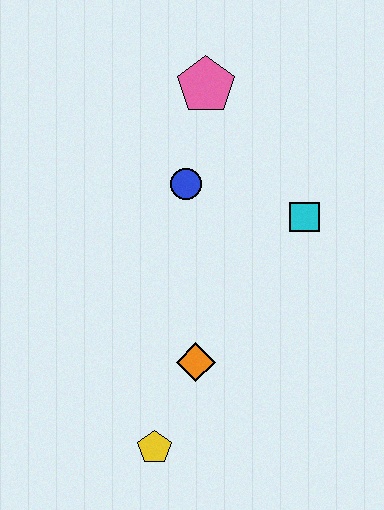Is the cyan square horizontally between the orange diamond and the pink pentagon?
No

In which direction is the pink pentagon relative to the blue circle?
The pink pentagon is above the blue circle.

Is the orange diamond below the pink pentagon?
Yes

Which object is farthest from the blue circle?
The yellow pentagon is farthest from the blue circle.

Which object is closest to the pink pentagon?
The blue circle is closest to the pink pentagon.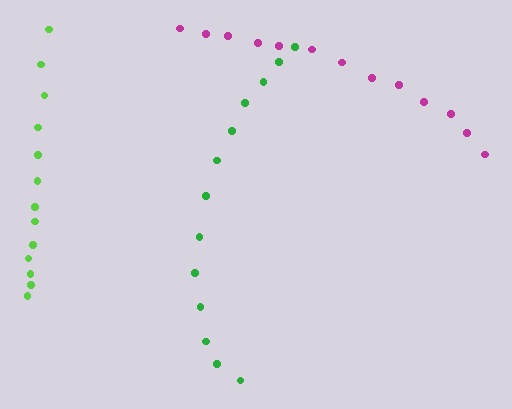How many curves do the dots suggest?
There are 3 distinct paths.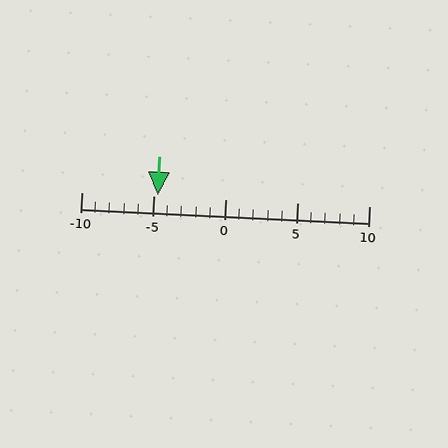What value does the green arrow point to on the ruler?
The green arrow points to approximately -5.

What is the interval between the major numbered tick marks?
The major tick marks are spaced 5 units apart.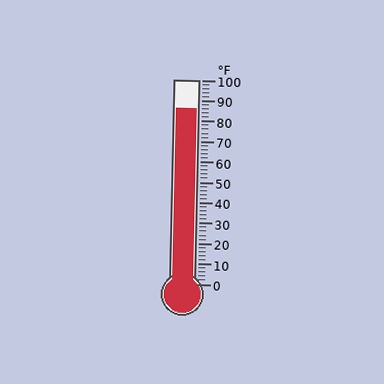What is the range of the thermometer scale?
The thermometer scale ranges from 0°F to 100°F.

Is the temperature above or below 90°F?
The temperature is below 90°F.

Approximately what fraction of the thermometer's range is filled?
The thermometer is filled to approximately 85% of its range.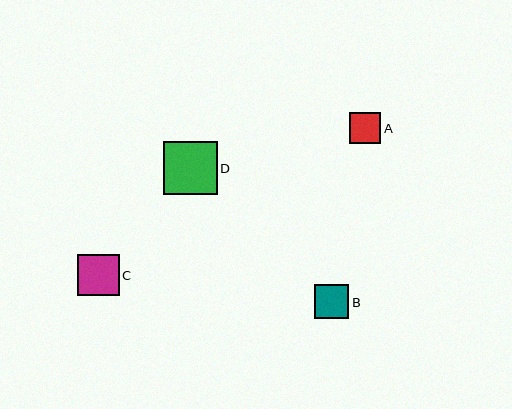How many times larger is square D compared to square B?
Square D is approximately 1.6 times the size of square B.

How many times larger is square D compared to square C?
Square D is approximately 1.3 times the size of square C.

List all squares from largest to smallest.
From largest to smallest: D, C, B, A.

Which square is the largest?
Square D is the largest with a size of approximately 53 pixels.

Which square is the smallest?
Square A is the smallest with a size of approximately 31 pixels.